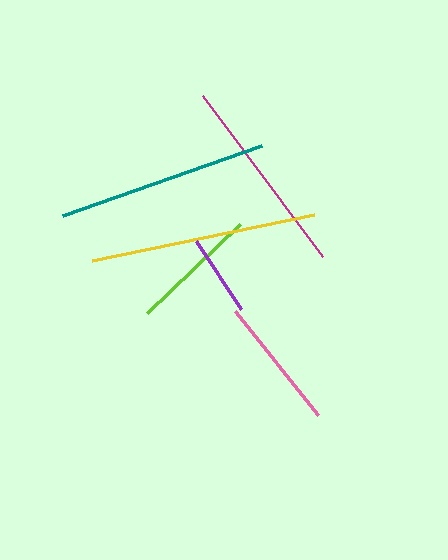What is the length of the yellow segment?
The yellow segment is approximately 227 pixels long.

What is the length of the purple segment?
The purple segment is approximately 82 pixels long.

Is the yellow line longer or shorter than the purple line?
The yellow line is longer than the purple line.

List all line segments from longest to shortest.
From longest to shortest: yellow, teal, magenta, pink, lime, purple.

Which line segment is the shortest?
The purple line is the shortest at approximately 82 pixels.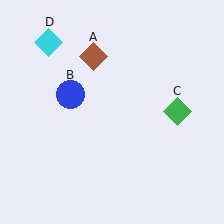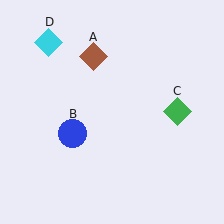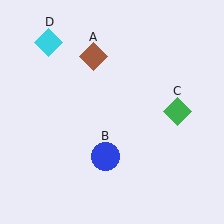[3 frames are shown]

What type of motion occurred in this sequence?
The blue circle (object B) rotated counterclockwise around the center of the scene.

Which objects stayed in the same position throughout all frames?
Brown diamond (object A) and green diamond (object C) and cyan diamond (object D) remained stationary.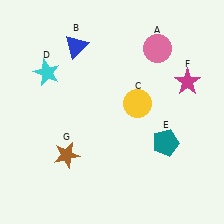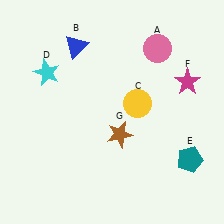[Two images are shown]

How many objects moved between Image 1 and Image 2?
2 objects moved between the two images.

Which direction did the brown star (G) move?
The brown star (G) moved right.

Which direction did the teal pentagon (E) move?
The teal pentagon (E) moved right.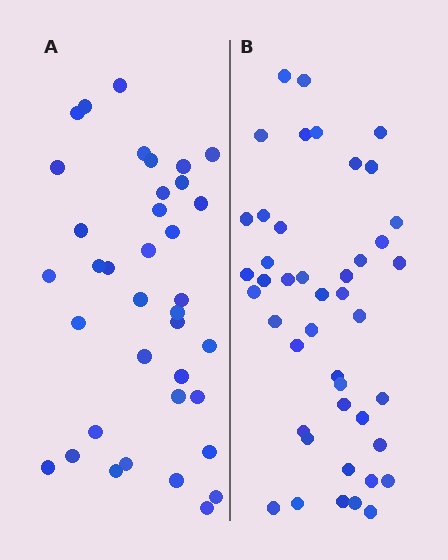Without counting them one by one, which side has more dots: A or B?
Region B (the right region) has more dots.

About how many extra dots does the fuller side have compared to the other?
Region B has roughly 8 or so more dots than region A.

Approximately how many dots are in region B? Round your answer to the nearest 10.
About 40 dots. (The exact count is 44, which rounds to 40.)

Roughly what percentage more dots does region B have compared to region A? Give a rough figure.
About 20% more.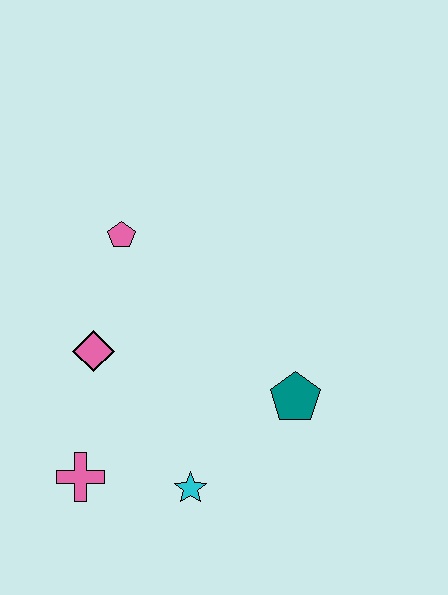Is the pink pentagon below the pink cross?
No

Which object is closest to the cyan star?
The pink cross is closest to the cyan star.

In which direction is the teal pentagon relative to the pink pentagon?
The teal pentagon is to the right of the pink pentagon.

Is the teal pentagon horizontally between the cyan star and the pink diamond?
No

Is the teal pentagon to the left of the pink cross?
No